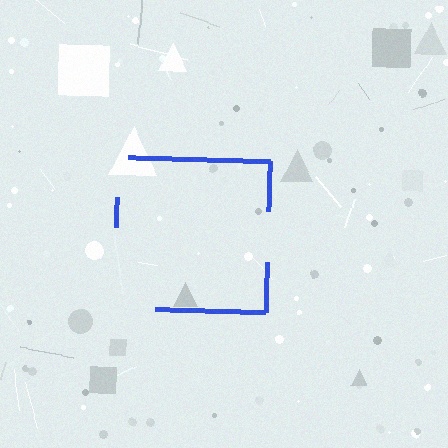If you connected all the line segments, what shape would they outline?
They would outline a square.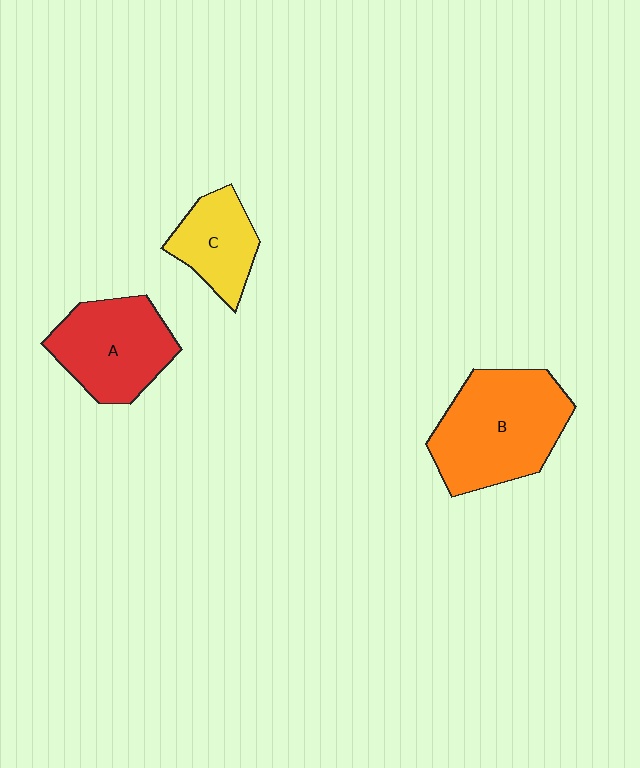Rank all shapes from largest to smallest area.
From largest to smallest: B (orange), A (red), C (yellow).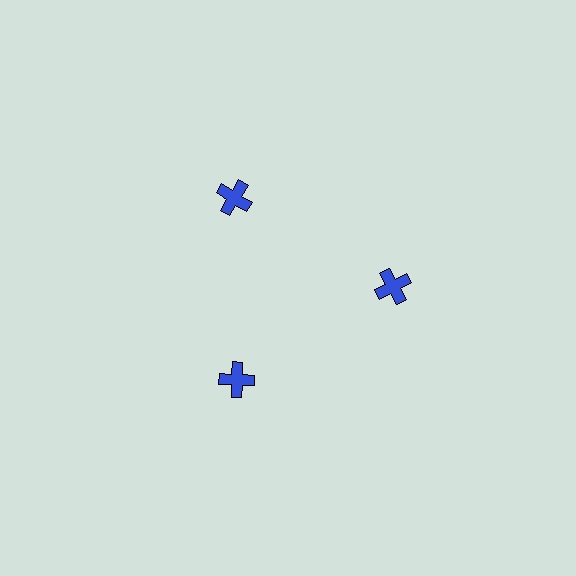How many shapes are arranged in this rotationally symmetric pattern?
There are 3 shapes, arranged in 3 groups of 1.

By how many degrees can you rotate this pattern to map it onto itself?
The pattern maps onto itself every 120 degrees of rotation.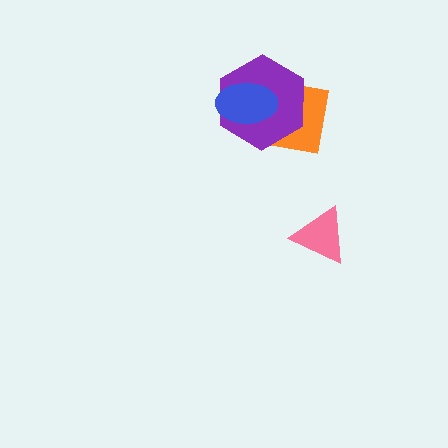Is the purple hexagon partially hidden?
Yes, it is partially covered by another shape.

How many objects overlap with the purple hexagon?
2 objects overlap with the purple hexagon.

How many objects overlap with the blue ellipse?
2 objects overlap with the blue ellipse.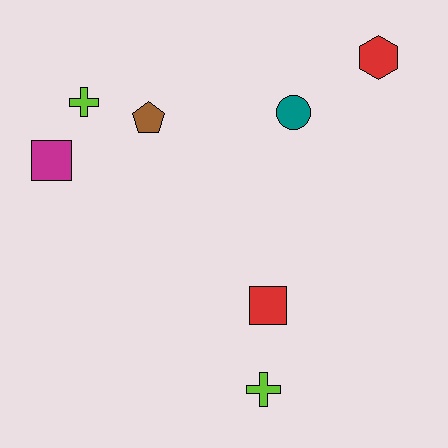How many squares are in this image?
There are 2 squares.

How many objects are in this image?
There are 7 objects.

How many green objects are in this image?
There are no green objects.